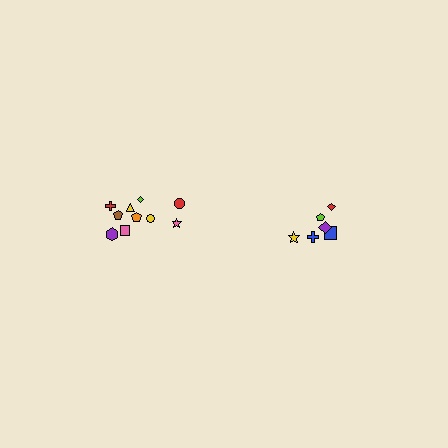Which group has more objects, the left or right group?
The left group.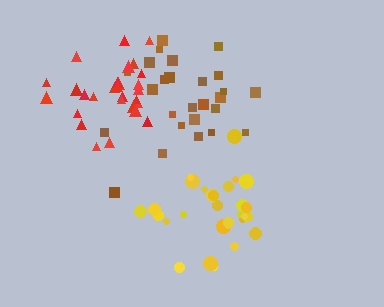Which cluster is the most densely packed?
Red.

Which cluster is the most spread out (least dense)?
Brown.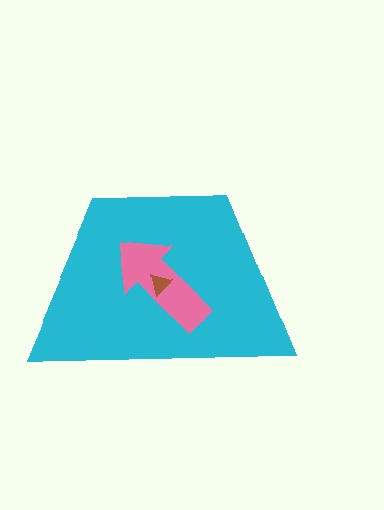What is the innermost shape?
The brown triangle.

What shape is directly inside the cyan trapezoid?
The pink arrow.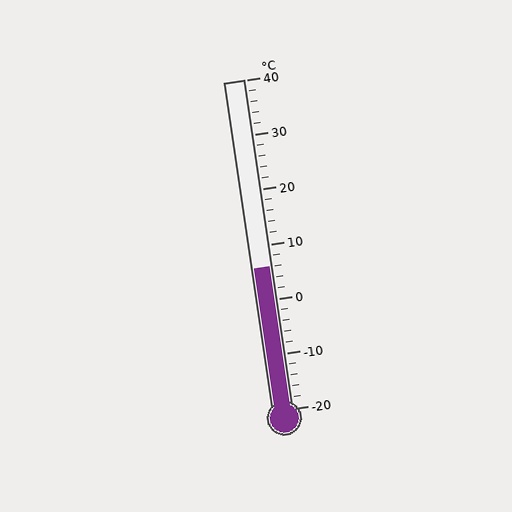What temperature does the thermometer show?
The thermometer shows approximately 6°C.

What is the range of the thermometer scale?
The thermometer scale ranges from -20°C to 40°C.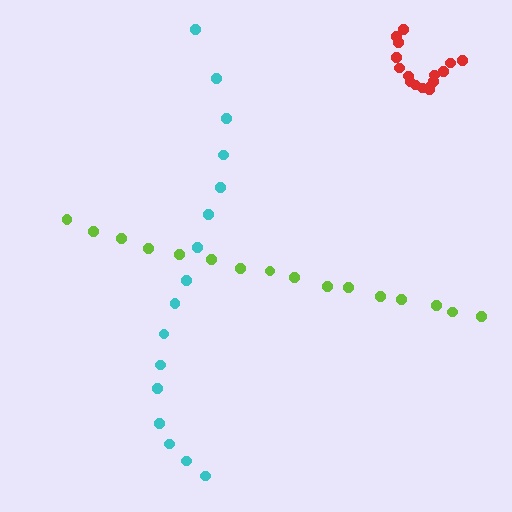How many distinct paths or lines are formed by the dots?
There are 3 distinct paths.